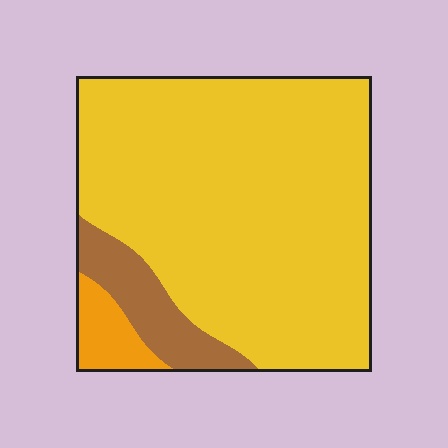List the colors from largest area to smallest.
From largest to smallest: yellow, brown, orange.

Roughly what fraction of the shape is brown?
Brown covers around 10% of the shape.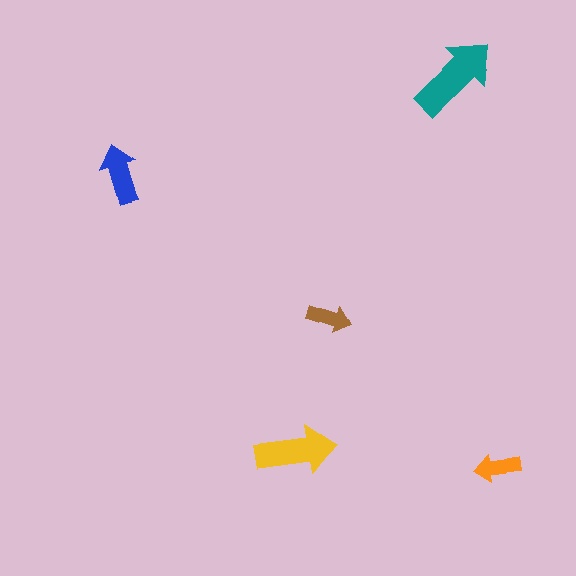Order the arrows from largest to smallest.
the teal one, the yellow one, the blue one, the orange one, the brown one.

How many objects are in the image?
There are 5 objects in the image.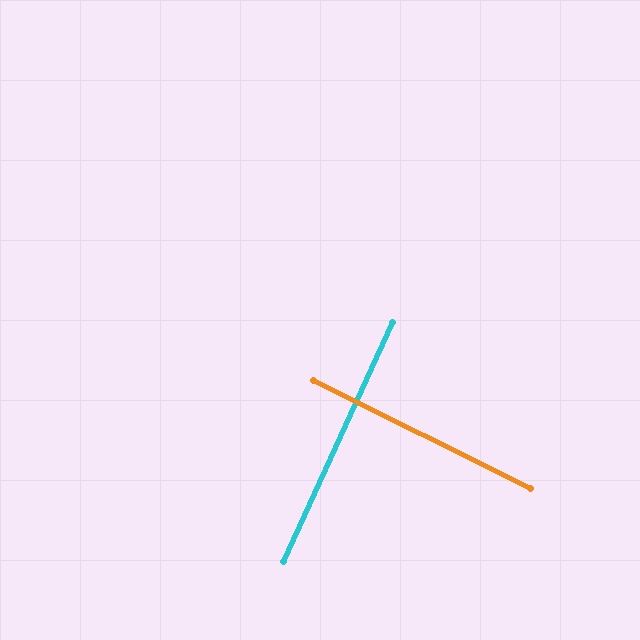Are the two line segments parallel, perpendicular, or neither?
Perpendicular — they meet at approximately 88°.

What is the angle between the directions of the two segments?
Approximately 88 degrees.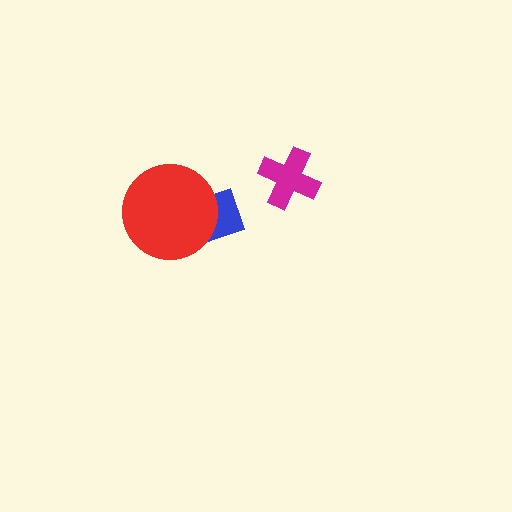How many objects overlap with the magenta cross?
0 objects overlap with the magenta cross.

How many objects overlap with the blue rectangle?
1 object overlaps with the blue rectangle.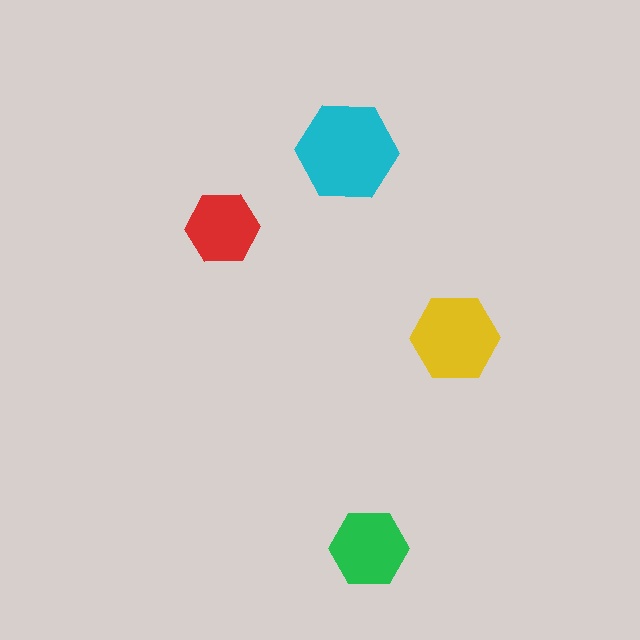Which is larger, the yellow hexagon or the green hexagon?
The yellow one.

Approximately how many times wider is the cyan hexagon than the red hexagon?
About 1.5 times wider.